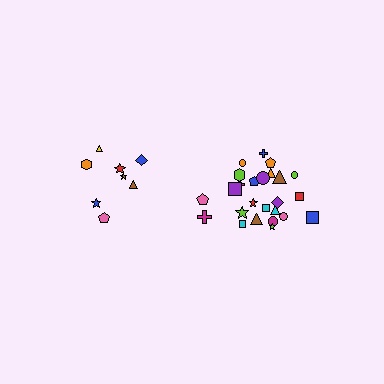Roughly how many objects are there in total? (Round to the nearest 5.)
Roughly 35 objects in total.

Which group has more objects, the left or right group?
The right group.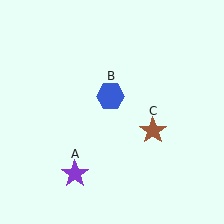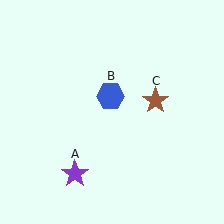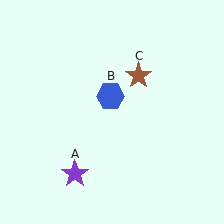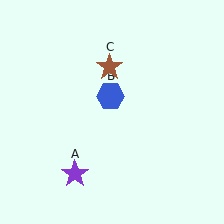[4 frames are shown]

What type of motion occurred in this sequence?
The brown star (object C) rotated counterclockwise around the center of the scene.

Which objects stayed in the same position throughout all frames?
Purple star (object A) and blue hexagon (object B) remained stationary.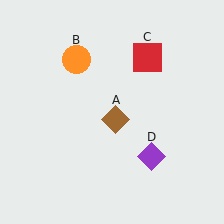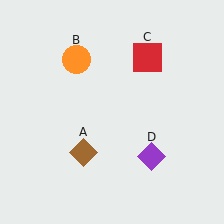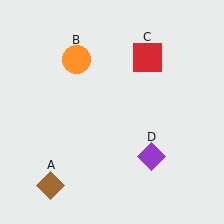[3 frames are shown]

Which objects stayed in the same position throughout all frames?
Orange circle (object B) and red square (object C) and purple diamond (object D) remained stationary.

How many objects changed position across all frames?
1 object changed position: brown diamond (object A).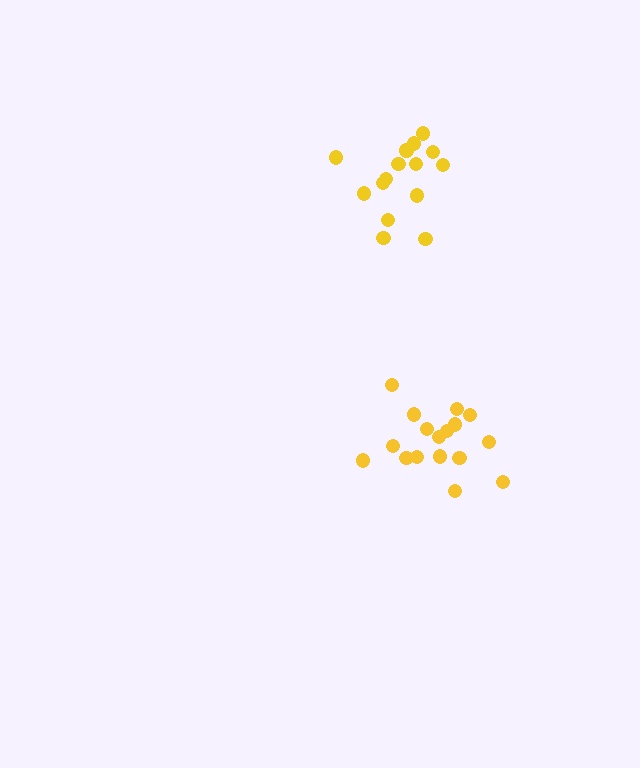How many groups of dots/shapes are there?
There are 2 groups.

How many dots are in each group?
Group 1: 17 dots, Group 2: 15 dots (32 total).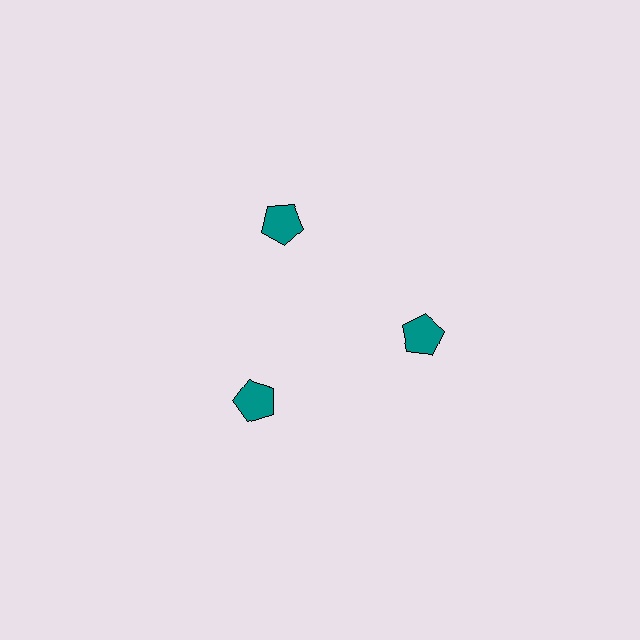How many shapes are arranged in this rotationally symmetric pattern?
There are 3 shapes, arranged in 3 groups of 1.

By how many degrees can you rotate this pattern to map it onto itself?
The pattern maps onto itself every 120 degrees of rotation.